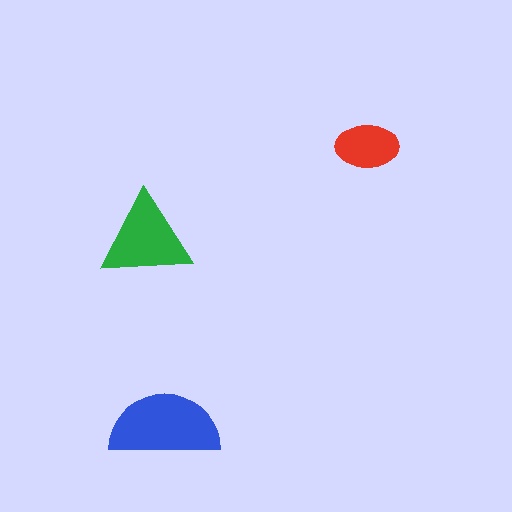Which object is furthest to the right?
The red ellipse is rightmost.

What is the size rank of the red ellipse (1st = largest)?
3rd.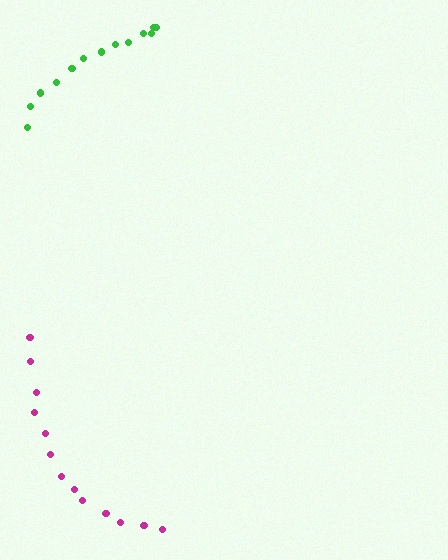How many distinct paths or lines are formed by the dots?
There are 2 distinct paths.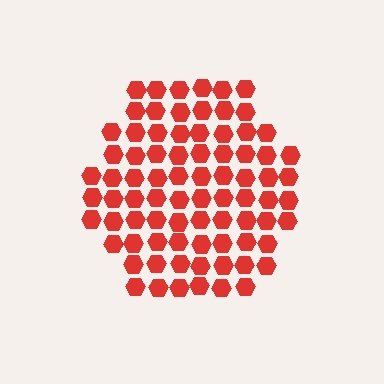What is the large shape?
The large shape is a hexagon.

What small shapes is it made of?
It is made of small hexagons.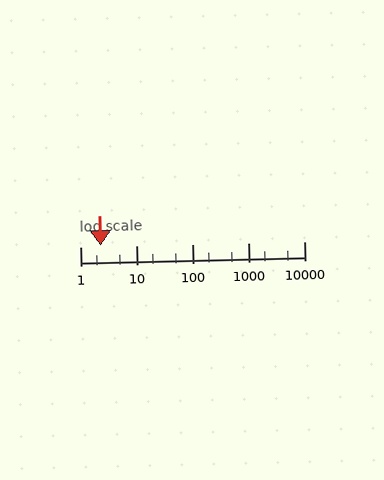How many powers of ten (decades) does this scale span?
The scale spans 4 decades, from 1 to 10000.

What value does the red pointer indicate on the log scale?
The pointer indicates approximately 2.3.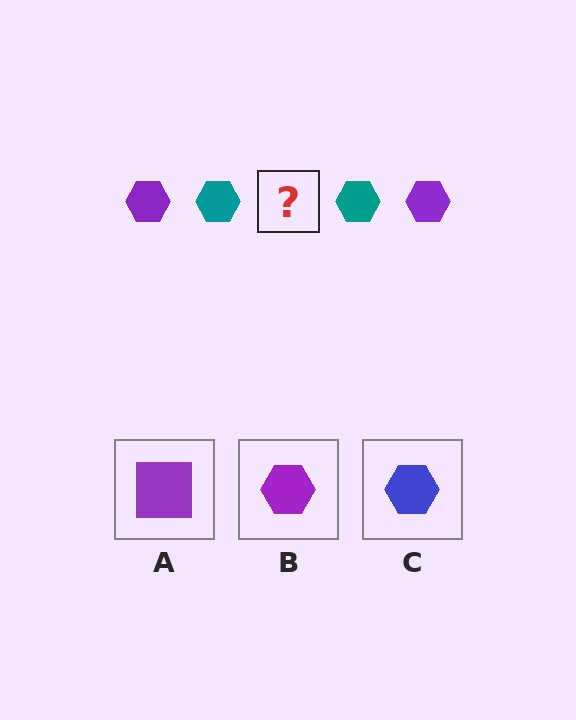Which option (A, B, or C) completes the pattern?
B.